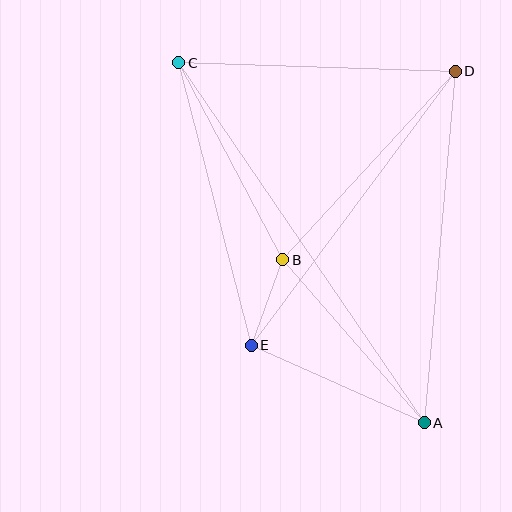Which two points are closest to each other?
Points B and E are closest to each other.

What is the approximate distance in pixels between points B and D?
The distance between B and D is approximately 255 pixels.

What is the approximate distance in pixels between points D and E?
The distance between D and E is approximately 342 pixels.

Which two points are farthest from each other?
Points A and C are farthest from each other.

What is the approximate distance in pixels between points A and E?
The distance between A and E is approximately 189 pixels.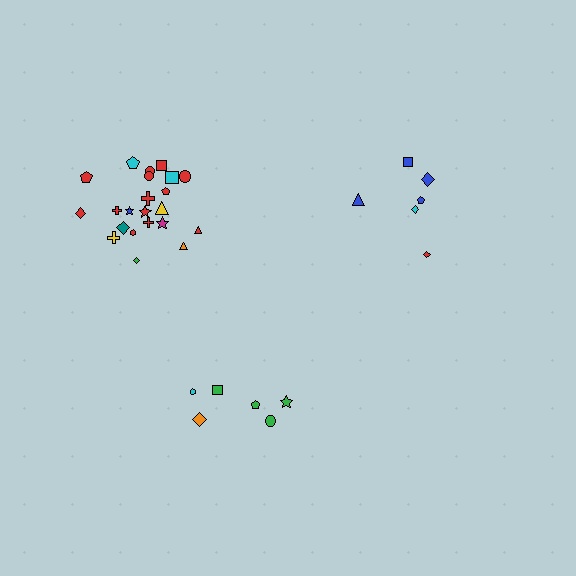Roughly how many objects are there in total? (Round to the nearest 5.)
Roughly 35 objects in total.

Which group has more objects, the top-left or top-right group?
The top-left group.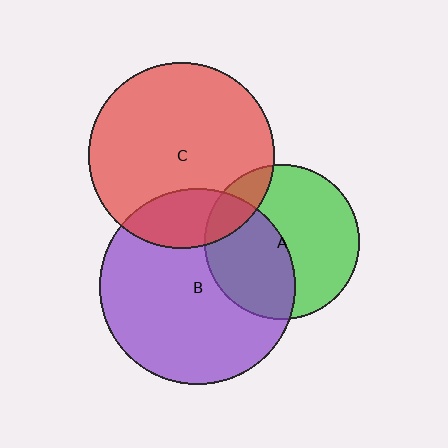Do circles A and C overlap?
Yes.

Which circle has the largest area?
Circle B (purple).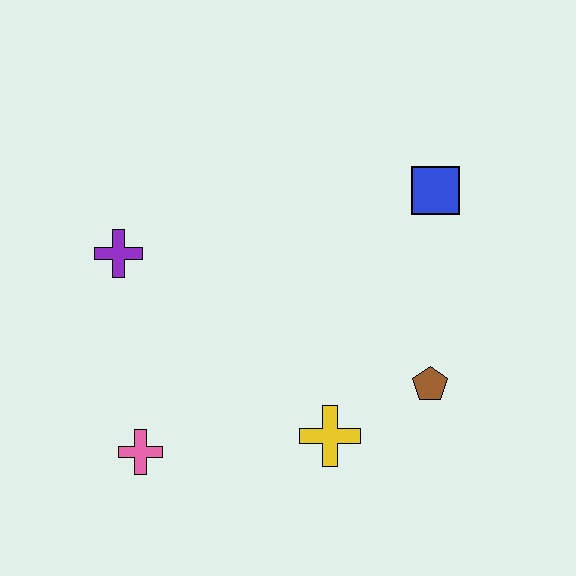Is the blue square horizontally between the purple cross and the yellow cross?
No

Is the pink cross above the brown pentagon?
No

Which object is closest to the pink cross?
The yellow cross is closest to the pink cross.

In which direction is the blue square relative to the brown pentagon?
The blue square is above the brown pentagon.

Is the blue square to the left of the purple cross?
No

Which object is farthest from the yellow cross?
The purple cross is farthest from the yellow cross.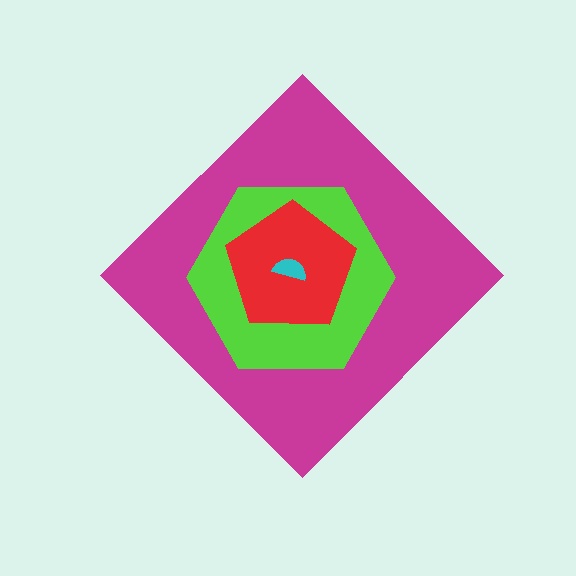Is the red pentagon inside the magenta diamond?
Yes.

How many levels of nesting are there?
4.